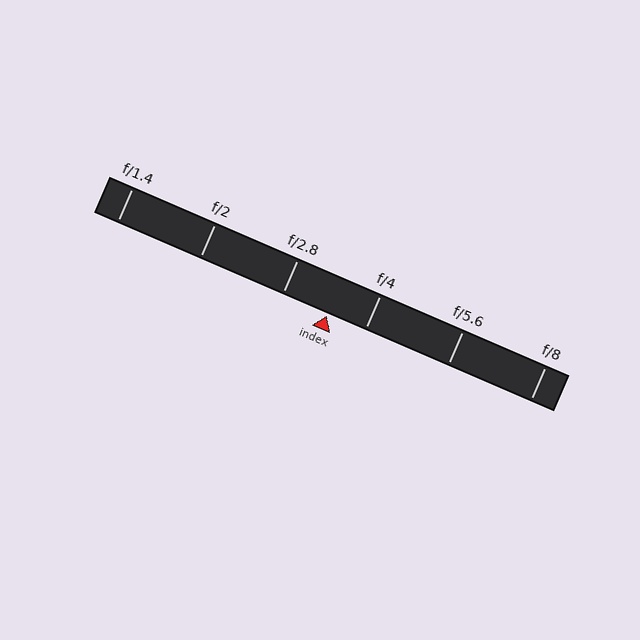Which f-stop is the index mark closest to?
The index mark is closest to f/4.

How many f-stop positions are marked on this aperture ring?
There are 6 f-stop positions marked.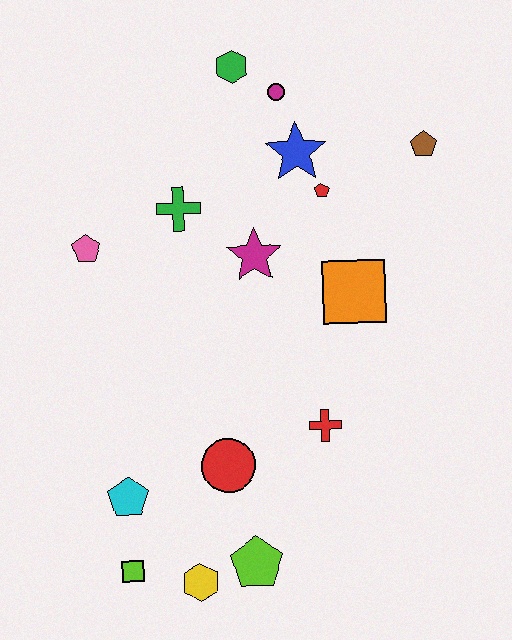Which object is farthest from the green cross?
The yellow hexagon is farthest from the green cross.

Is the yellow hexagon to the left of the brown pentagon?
Yes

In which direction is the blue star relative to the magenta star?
The blue star is above the magenta star.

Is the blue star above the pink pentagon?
Yes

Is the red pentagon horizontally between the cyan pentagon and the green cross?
No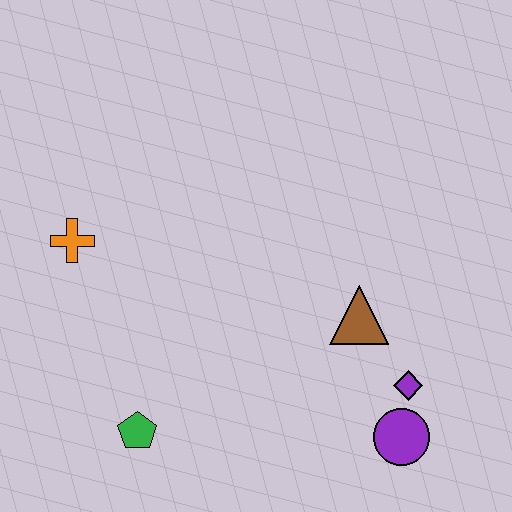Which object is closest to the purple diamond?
The purple circle is closest to the purple diamond.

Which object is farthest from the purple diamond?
The orange cross is farthest from the purple diamond.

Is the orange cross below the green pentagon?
No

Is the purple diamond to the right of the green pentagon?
Yes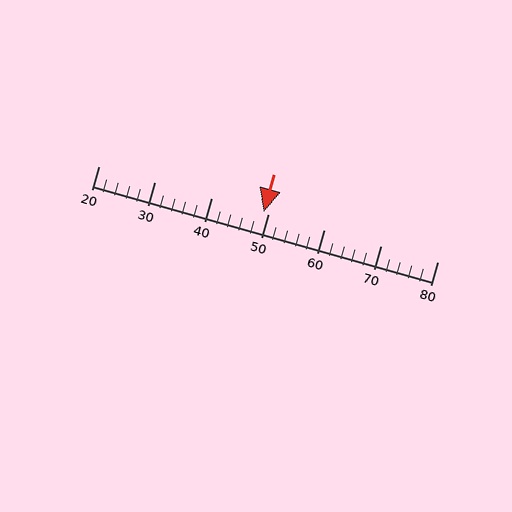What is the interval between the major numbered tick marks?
The major tick marks are spaced 10 units apart.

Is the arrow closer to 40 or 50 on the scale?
The arrow is closer to 50.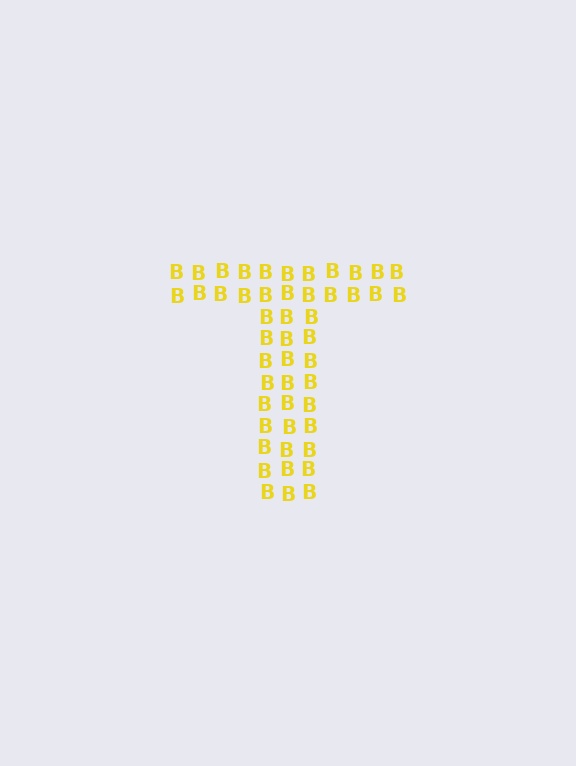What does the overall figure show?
The overall figure shows the letter T.